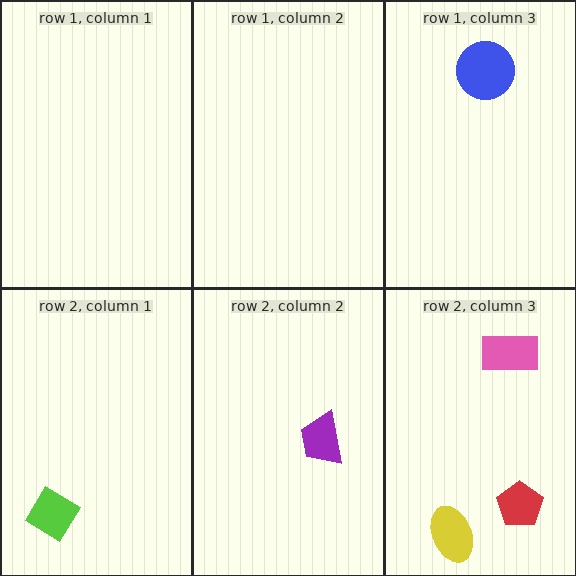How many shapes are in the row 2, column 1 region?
1.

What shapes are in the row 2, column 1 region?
The lime diamond.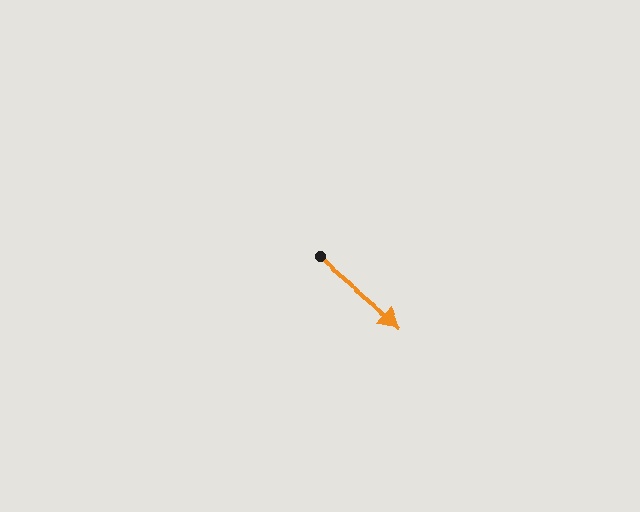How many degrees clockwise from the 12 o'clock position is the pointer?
Approximately 130 degrees.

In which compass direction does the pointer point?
Southeast.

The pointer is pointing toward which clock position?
Roughly 4 o'clock.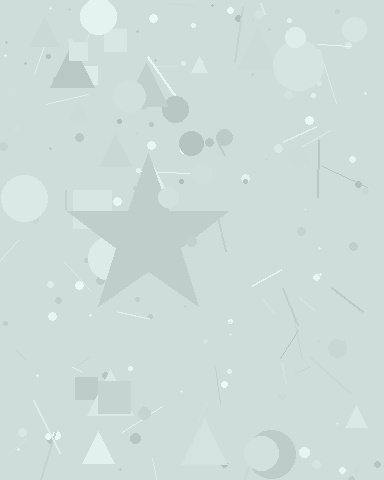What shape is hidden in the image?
A star is hidden in the image.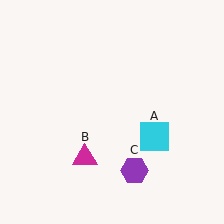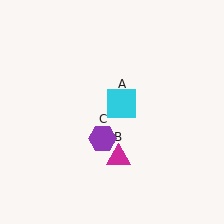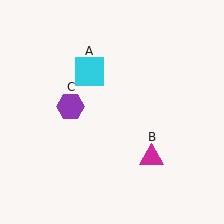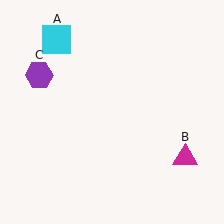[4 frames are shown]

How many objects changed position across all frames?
3 objects changed position: cyan square (object A), magenta triangle (object B), purple hexagon (object C).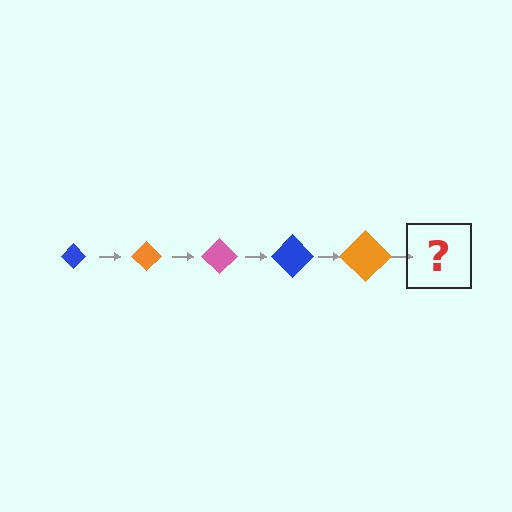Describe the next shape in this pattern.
It should be a pink diamond, larger than the previous one.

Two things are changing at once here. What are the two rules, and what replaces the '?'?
The two rules are that the diamond grows larger each step and the color cycles through blue, orange, and pink. The '?' should be a pink diamond, larger than the previous one.